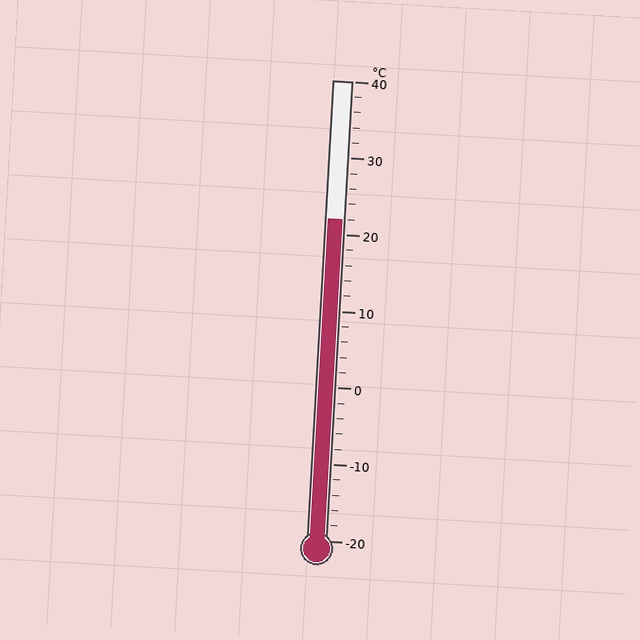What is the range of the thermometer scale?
The thermometer scale ranges from -20°C to 40°C.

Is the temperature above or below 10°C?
The temperature is above 10°C.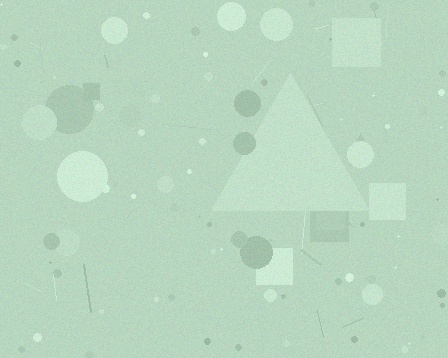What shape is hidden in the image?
A triangle is hidden in the image.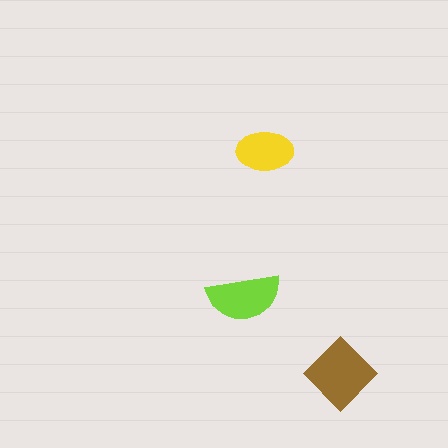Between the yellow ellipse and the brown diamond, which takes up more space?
The brown diamond.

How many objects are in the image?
There are 3 objects in the image.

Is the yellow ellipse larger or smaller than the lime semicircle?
Smaller.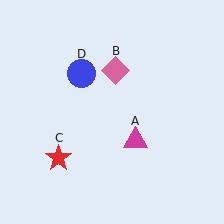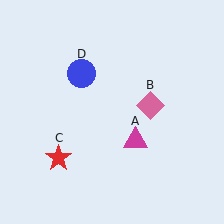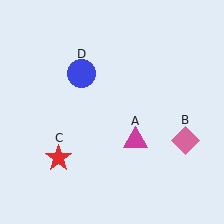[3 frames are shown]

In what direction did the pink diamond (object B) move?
The pink diamond (object B) moved down and to the right.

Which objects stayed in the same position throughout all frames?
Magenta triangle (object A) and red star (object C) and blue circle (object D) remained stationary.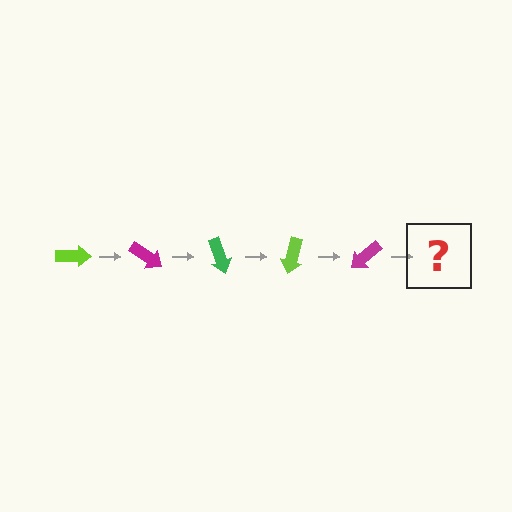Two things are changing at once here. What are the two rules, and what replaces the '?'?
The two rules are that it rotates 35 degrees each step and the color cycles through lime, magenta, and green. The '?' should be a green arrow, rotated 175 degrees from the start.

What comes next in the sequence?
The next element should be a green arrow, rotated 175 degrees from the start.